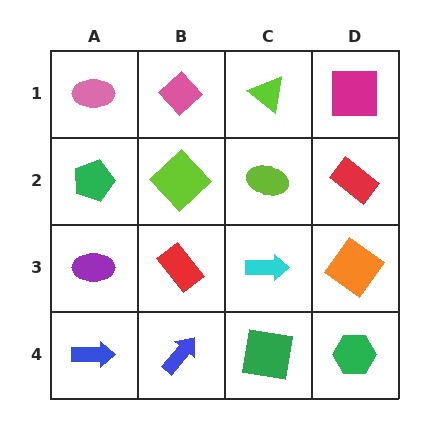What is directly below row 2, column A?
A purple ellipse.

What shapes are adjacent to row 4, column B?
A red rectangle (row 3, column B), a blue arrow (row 4, column A), a green square (row 4, column C).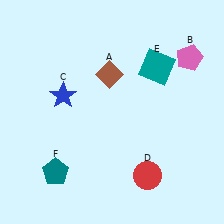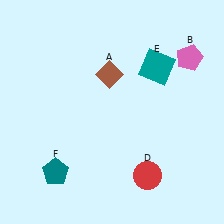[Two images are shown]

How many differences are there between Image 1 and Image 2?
There is 1 difference between the two images.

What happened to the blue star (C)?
The blue star (C) was removed in Image 2. It was in the top-left area of Image 1.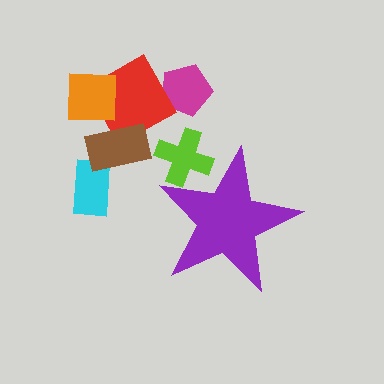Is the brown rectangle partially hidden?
No, the brown rectangle is fully visible.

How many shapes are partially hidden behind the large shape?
1 shape is partially hidden.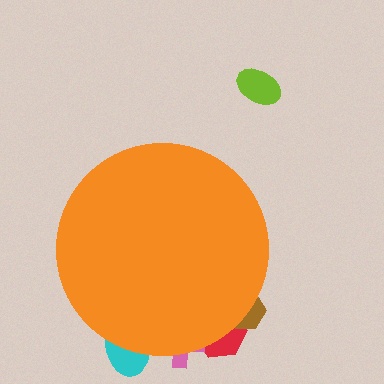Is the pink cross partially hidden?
Yes, the pink cross is partially hidden behind the orange circle.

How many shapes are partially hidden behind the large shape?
4 shapes are partially hidden.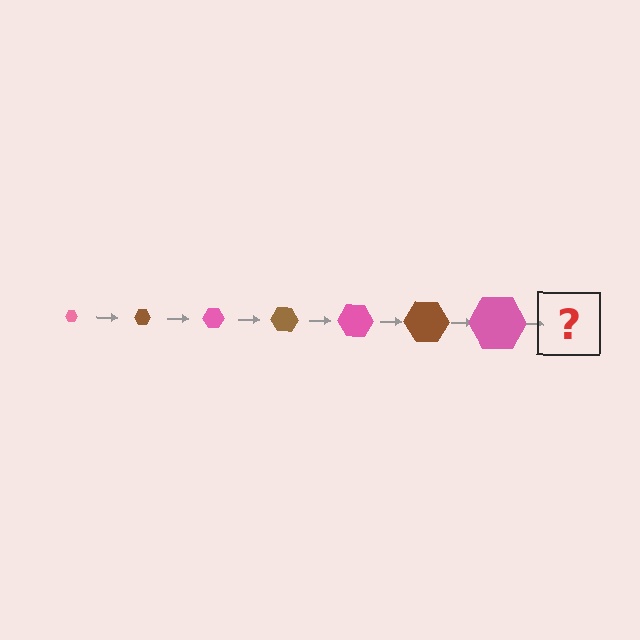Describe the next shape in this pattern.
It should be a brown hexagon, larger than the previous one.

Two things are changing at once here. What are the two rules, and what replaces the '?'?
The two rules are that the hexagon grows larger each step and the color cycles through pink and brown. The '?' should be a brown hexagon, larger than the previous one.